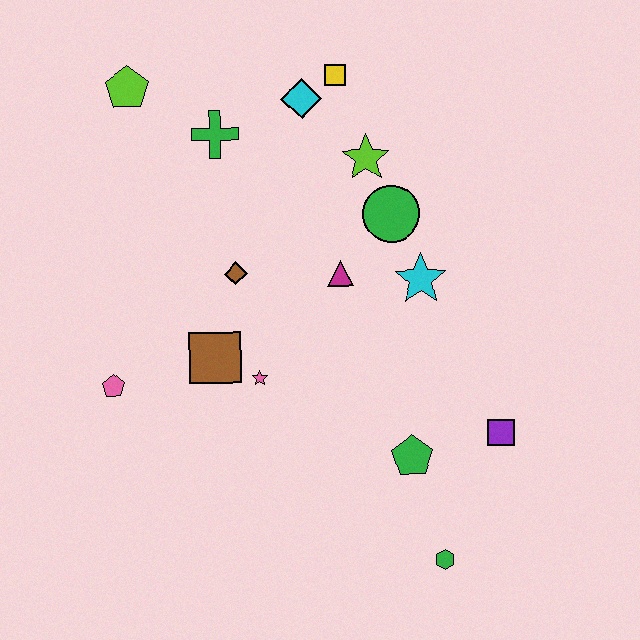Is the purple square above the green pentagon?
Yes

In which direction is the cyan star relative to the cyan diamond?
The cyan star is below the cyan diamond.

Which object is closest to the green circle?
The lime star is closest to the green circle.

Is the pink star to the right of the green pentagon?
No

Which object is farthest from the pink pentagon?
The purple square is farthest from the pink pentagon.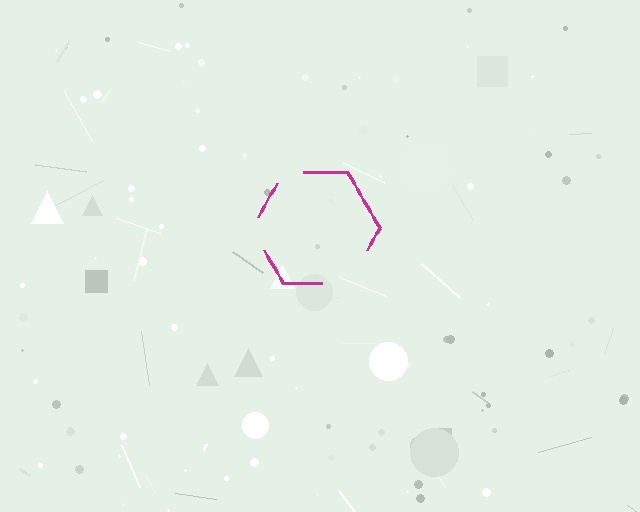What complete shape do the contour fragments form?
The contour fragments form a hexagon.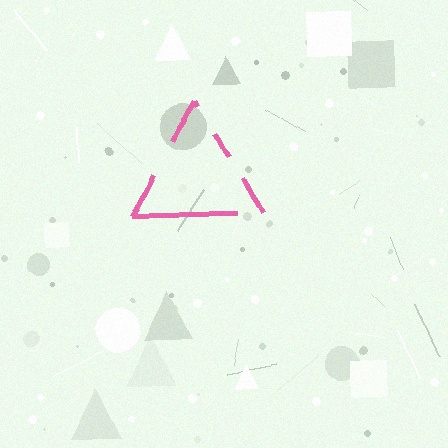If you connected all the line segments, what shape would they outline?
They would outline a triangle.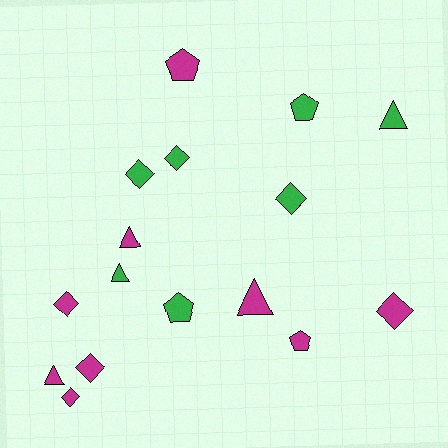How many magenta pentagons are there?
There are 2 magenta pentagons.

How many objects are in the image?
There are 16 objects.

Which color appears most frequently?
Magenta, with 9 objects.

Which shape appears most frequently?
Diamond, with 7 objects.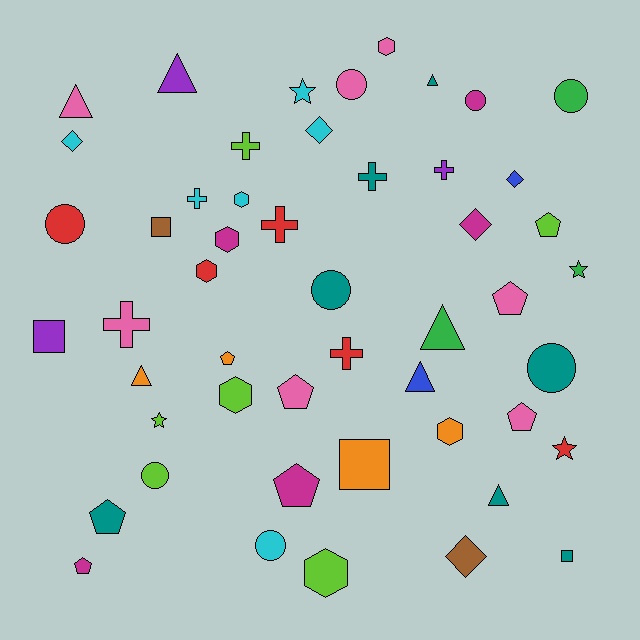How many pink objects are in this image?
There are 7 pink objects.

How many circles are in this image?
There are 8 circles.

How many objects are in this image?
There are 50 objects.